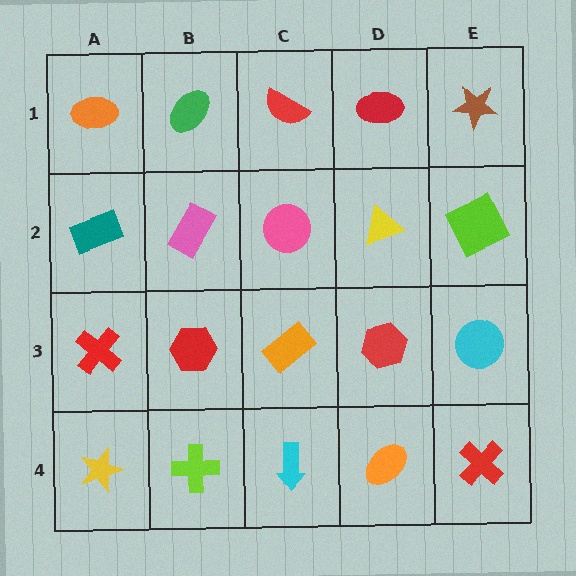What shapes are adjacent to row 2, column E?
A brown star (row 1, column E), a cyan circle (row 3, column E), a yellow triangle (row 2, column D).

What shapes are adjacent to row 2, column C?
A red semicircle (row 1, column C), an orange rectangle (row 3, column C), a pink rectangle (row 2, column B), a yellow triangle (row 2, column D).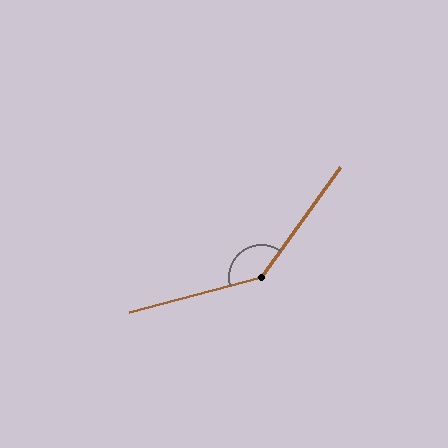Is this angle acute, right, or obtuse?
It is obtuse.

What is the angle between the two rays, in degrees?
Approximately 141 degrees.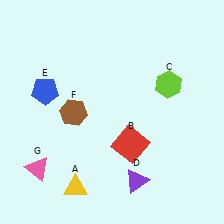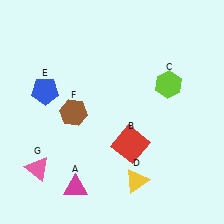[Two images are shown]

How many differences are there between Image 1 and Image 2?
There are 2 differences between the two images.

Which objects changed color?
A changed from yellow to magenta. D changed from purple to yellow.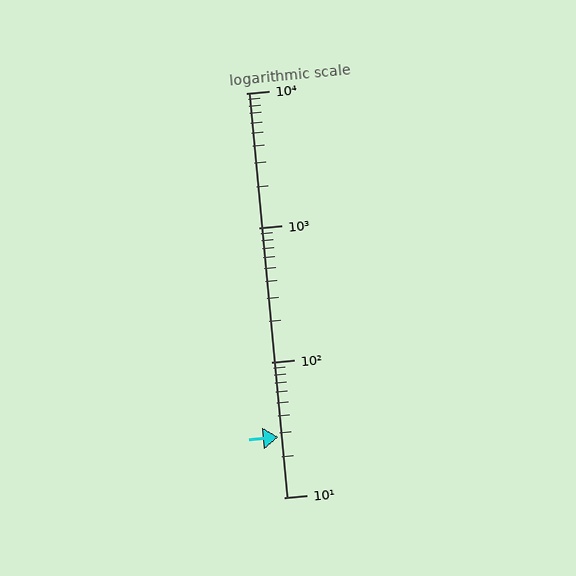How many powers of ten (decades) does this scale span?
The scale spans 3 decades, from 10 to 10000.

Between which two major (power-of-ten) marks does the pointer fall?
The pointer is between 10 and 100.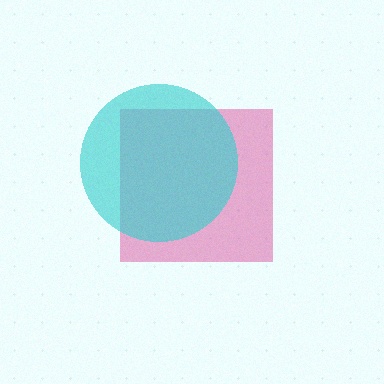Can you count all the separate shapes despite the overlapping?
Yes, there are 2 separate shapes.